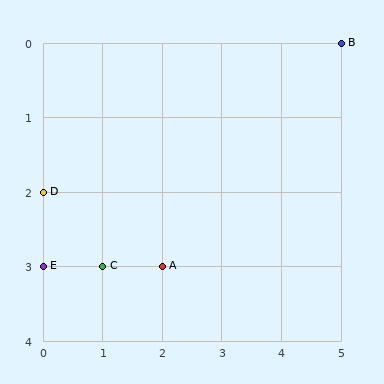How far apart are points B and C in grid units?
Points B and C are 4 columns and 3 rows apart (about 5.0 grid units diagonally).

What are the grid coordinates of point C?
Point C is at grid coordinates (1, 3).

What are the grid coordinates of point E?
Point E is at grid coordinates (0, 3).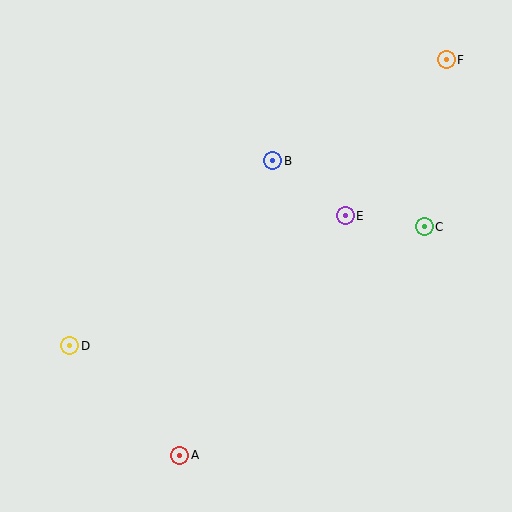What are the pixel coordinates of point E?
Point E is at (345, 216).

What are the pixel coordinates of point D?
Point D is at (70, 346).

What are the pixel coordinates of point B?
Point B is at (273, 161).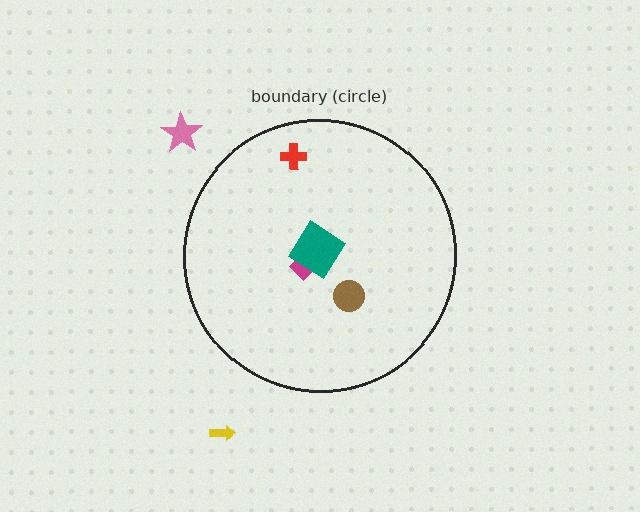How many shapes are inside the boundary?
4 inside, 2 outside.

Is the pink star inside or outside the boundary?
Outside.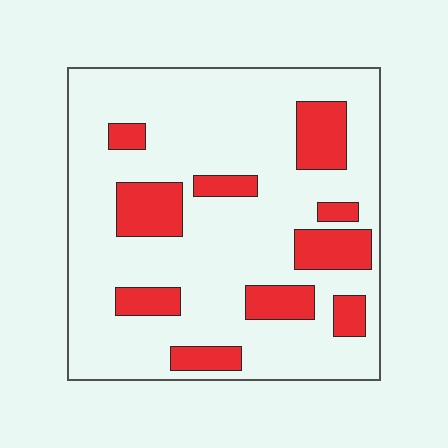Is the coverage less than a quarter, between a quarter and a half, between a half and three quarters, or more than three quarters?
Less than a quarter.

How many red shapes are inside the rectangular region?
10.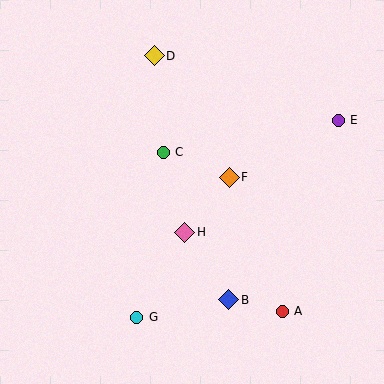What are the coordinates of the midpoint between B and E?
The midpoint between B and E is at (284, 210).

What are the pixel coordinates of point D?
Point D is at (154, 56).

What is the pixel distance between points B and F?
The distance between B and F is 123 pixels.